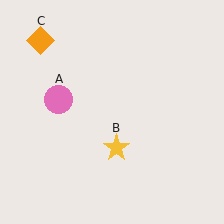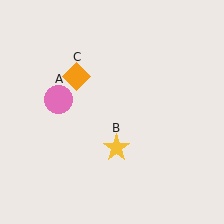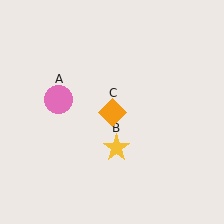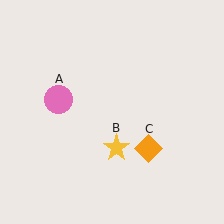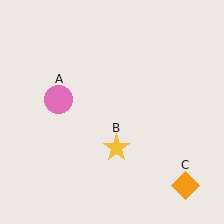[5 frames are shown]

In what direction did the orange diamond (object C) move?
The orange diamond (object C) moved down and to the right.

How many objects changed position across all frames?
1 object changed position: orange diamond (object C).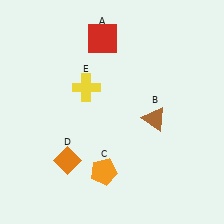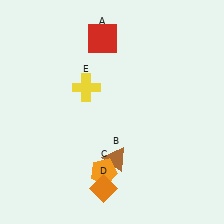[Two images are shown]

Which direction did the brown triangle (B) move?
The brown triangle (B) moved down.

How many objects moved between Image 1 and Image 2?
2 objects moved between the two images.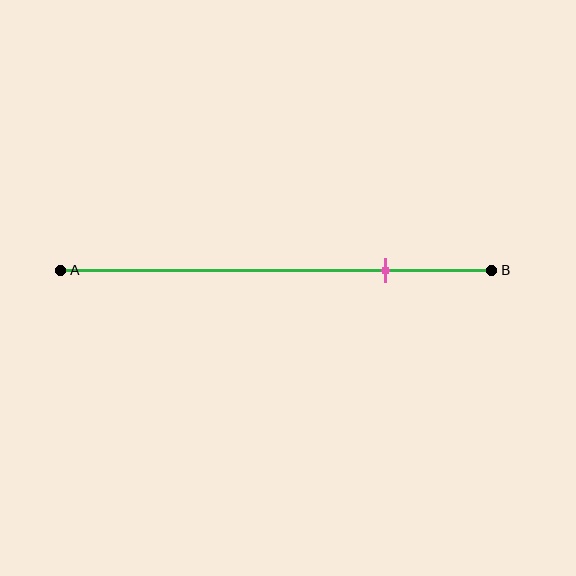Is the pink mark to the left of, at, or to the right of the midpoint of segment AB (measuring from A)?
The pink mark is to the right of the midpoint of segment AB.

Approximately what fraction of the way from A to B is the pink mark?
The pink mark is approximately 75% of the way from A to B.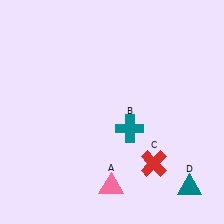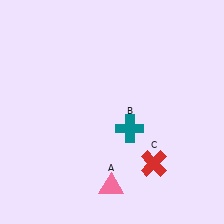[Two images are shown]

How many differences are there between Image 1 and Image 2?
There is 1 difference between the two images.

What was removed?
The teal triangle (D) was removed in Image 2.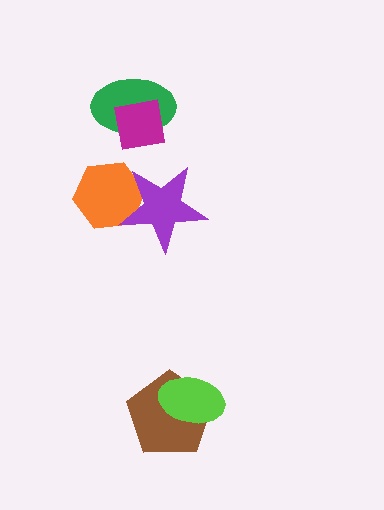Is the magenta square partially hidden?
No, no other shape covers it.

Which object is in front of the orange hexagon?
The purple star is in front of the orange hexagon.